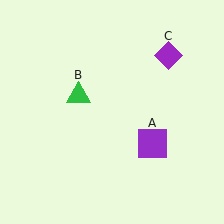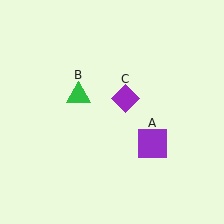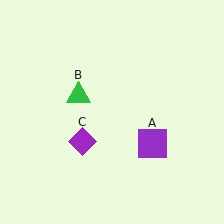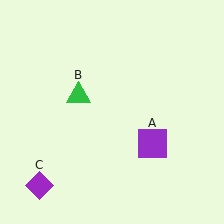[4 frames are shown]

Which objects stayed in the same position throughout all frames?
Purple square (object A) and green triangle (object B) remained stationary.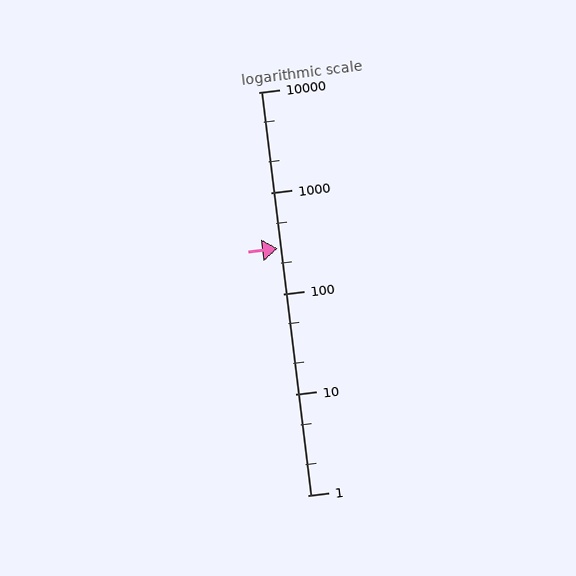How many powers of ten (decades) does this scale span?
The scale spans 4 decades, from 1 to 10000.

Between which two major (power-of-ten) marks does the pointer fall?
The pointer is between 100 and 1000.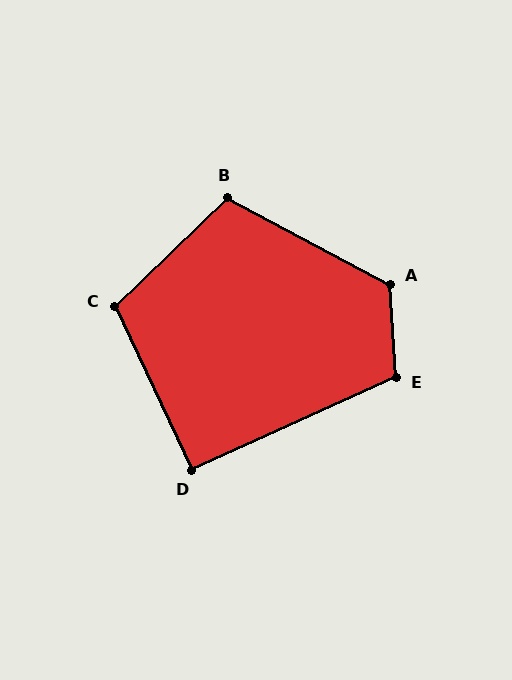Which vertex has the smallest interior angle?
D, at approximately 91 degrees.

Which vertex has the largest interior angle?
A, at approximately 122 degrees.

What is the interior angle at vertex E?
Approximately 111 degrees (obtuse).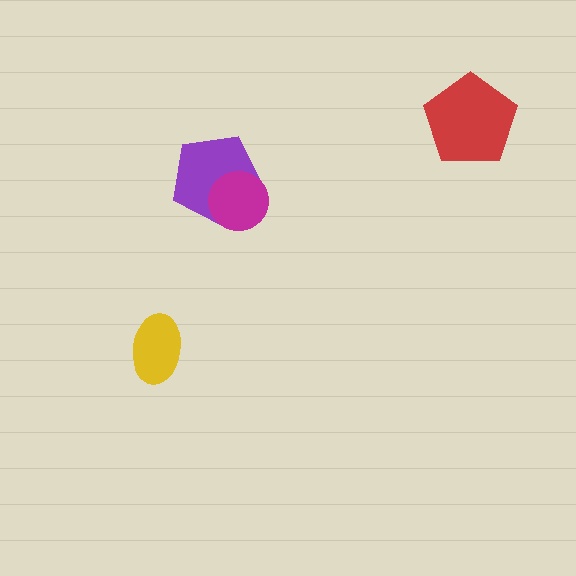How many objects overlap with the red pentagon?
0 objects overlap with the red pentagon.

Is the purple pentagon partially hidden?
Yes, it is partially covered by another shape.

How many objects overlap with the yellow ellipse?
0 objects overlap with the yellow ellipse.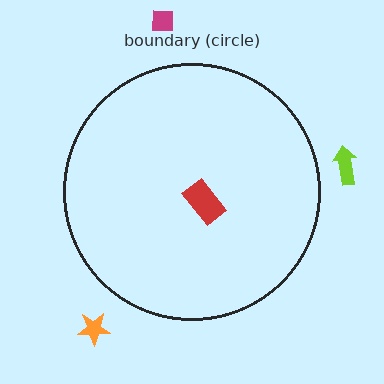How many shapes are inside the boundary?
1 inside, 3 outside.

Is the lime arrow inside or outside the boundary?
Outside.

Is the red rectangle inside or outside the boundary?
Inside.